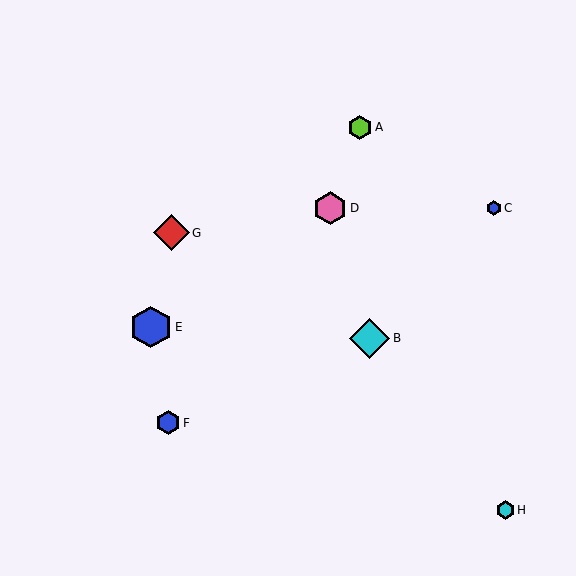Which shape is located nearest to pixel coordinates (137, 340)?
The blue hexagon (labeled E) at (151, 327) is nearest to that location.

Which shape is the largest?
The blue hexagon (labeled E) is the largest.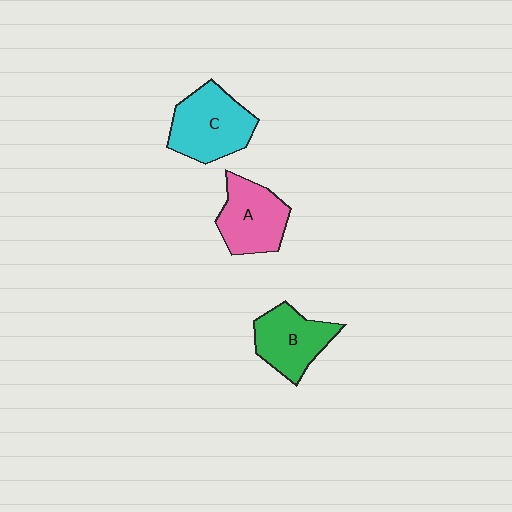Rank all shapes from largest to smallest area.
From largest to smallest: C (cyan), A (pink), B (green).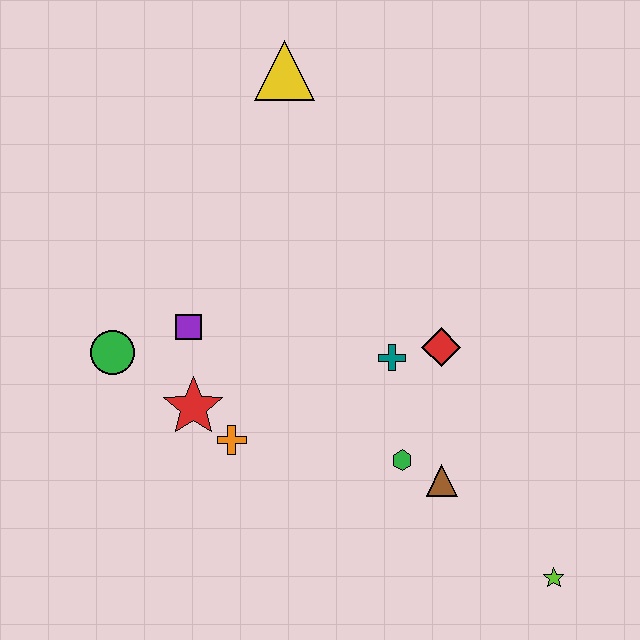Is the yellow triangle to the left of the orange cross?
No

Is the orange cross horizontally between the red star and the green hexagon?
Yes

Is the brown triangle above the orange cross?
No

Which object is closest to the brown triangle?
The green hexagon is closest to the brown triangle.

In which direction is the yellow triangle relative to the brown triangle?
The yellow triangle is above the brown triangle.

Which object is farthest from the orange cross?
The yellow triangle is farthest from the orange cross.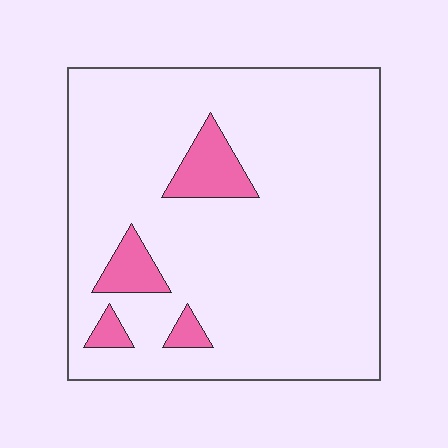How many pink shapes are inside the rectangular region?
4.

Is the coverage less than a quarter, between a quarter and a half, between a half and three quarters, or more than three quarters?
Less than a quarter.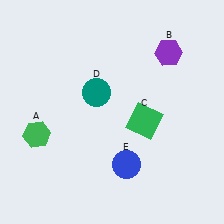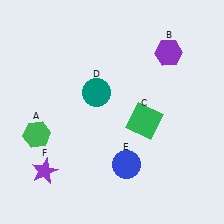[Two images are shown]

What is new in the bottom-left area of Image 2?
A purple star (F) was added in the bottom-left area of Image 2.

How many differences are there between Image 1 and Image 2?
There is 1 difference between the two images.